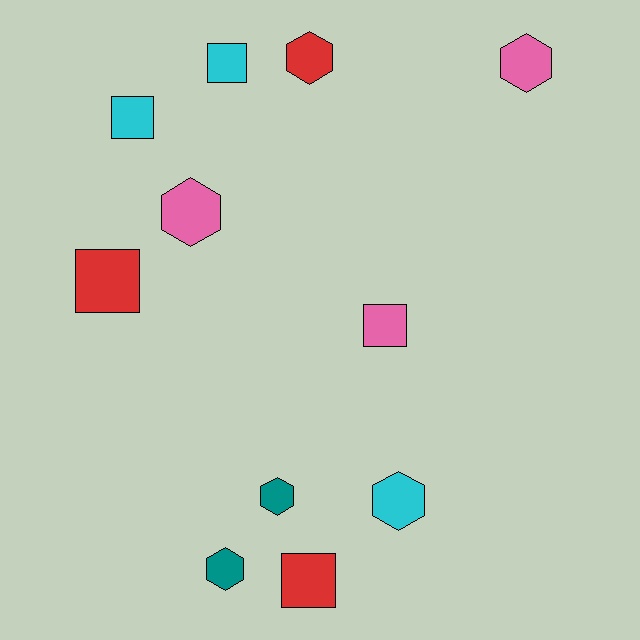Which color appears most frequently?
Red, with 3 objects.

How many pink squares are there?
There is 1 pink square.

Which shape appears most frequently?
Hexagon, with 6 objects.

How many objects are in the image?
There are 11 objects.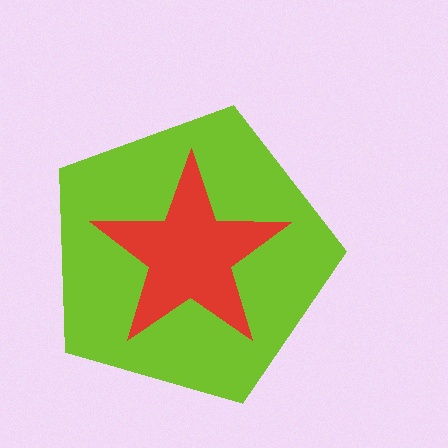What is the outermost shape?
The lime pentagon.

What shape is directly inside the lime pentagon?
The red star.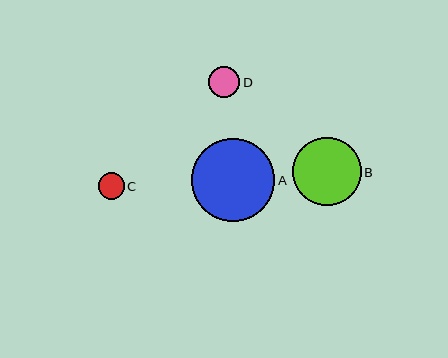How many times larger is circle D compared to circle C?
Circle D is approximately 1.2 times the size of circle C.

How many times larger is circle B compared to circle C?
Circle B is approximately 2.6 times the size of circle C.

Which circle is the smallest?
Circle C is the smallest with a size of approximately 26 pixels.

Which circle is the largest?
Circle A is the largest with a size of approximately 83 pixels.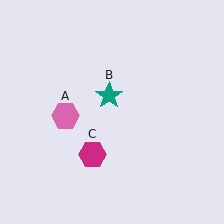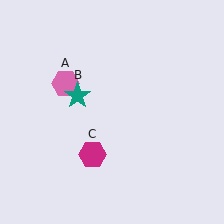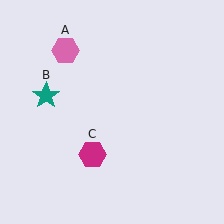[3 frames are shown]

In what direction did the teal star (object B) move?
The teal star (object B) moved left.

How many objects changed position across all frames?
2 objects changed position: pink hexagon (object A), teal star (object B).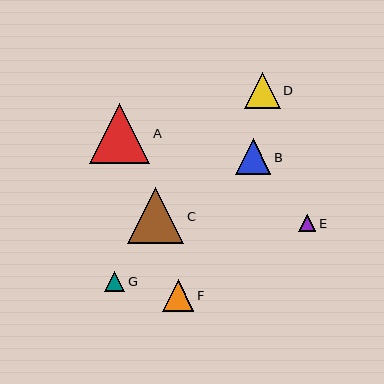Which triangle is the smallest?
Triangle E is the smallest with a size of approximately 17 pixels.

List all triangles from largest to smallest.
From largest to smallest: A, C, D, B, F, G, E.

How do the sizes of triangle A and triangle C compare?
Triangle A and triangle C are approximately the same size.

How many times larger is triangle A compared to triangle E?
Triangle A is approximately 3.6 times the size of triangle E.